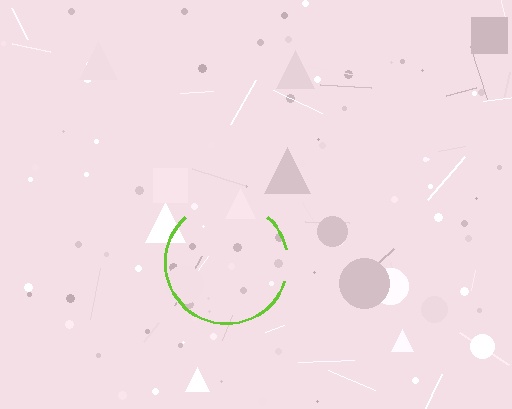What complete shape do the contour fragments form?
The contour fragments form a circle.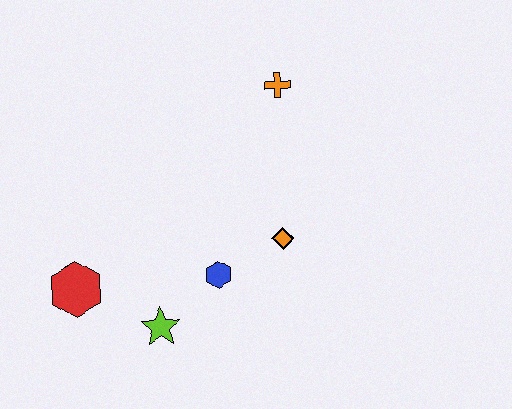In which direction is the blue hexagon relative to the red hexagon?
The blue hexagon is to the right of the red hexagon.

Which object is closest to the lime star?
The blue hexagon is closest to the lime star.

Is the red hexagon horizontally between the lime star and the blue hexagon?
No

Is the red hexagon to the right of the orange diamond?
No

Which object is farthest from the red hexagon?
The orange cross is farthest from the red hexagon.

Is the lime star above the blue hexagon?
No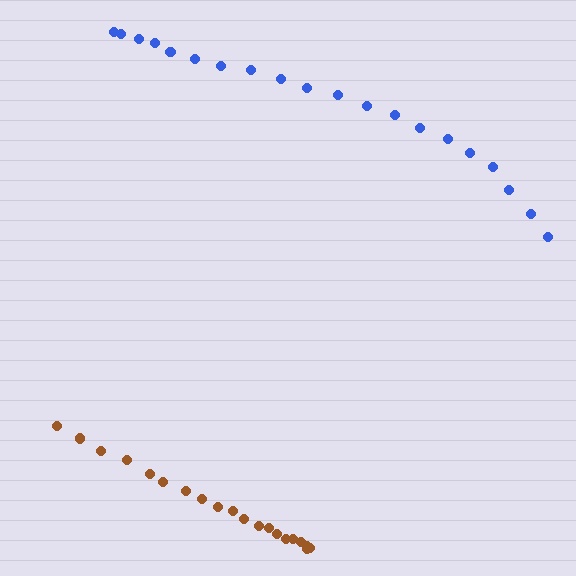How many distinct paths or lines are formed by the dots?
There are 2 distinct paths.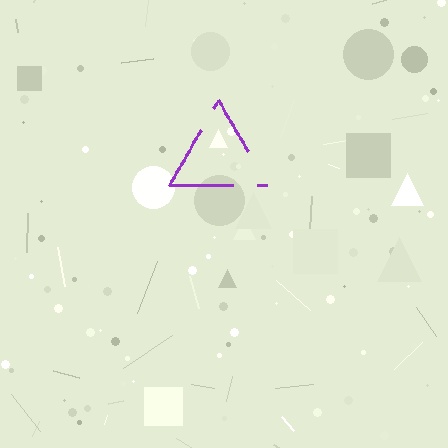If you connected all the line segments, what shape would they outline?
They would outline a triangle.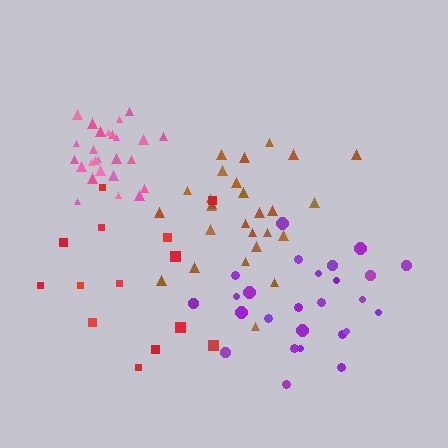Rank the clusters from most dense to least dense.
pink, brown, purple, red.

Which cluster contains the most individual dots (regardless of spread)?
Brown (27).